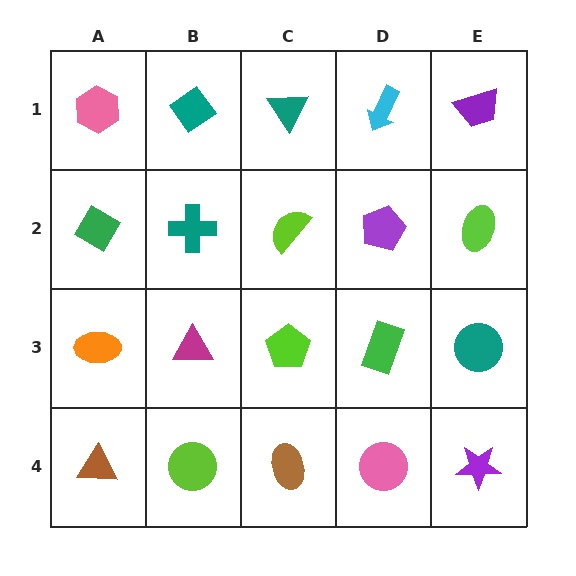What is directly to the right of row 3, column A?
A magenta triangle.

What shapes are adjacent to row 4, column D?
A green rectangle (row 3, column D), a brown ellipse (row 4, column C), a purple star (row 4, column E).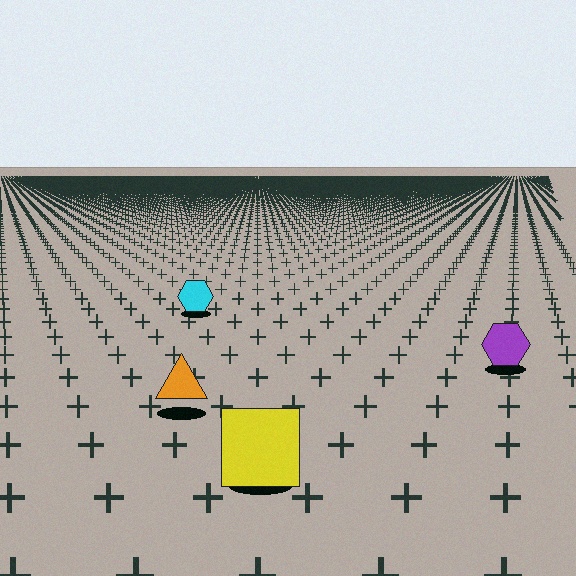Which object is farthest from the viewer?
The cyan hexagon is farthest from the viewer. It appears smaller and the ground texture around it is denser.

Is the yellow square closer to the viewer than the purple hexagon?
Yes. The yellow square is closer — you can tell from the texture gradient: the ground texture is coarser near it.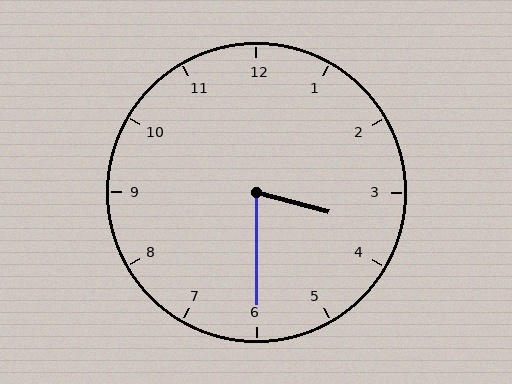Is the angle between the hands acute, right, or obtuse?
It is acute.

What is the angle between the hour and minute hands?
Approximately 75 degrees.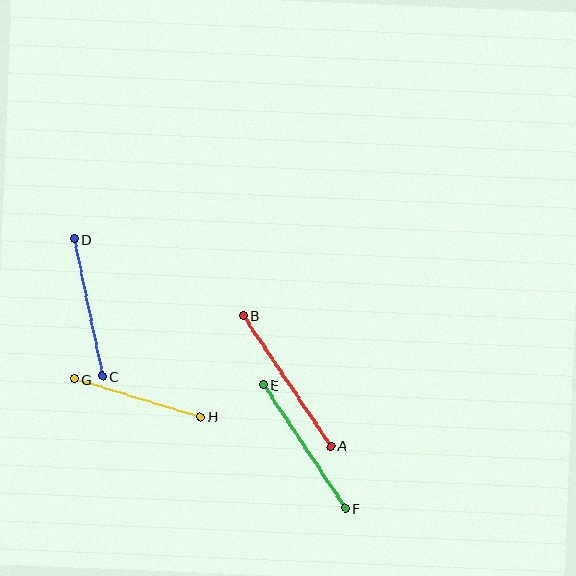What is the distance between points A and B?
The distance is approximately 157 pixels.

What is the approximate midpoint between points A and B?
The midpoint is at approximately (287, 381) pixels.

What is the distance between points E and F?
The distance is approximately 148 pixels.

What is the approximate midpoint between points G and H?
The midpoint is at approximately (137, 398) pixels.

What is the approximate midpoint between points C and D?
The midpoint is at approximately (88, 308) pixels.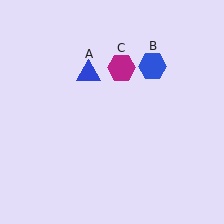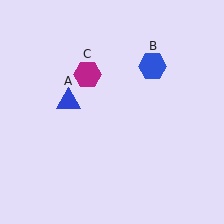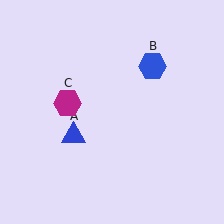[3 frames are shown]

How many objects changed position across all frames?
2 objects changed position: blue triangle (object A), magenta hexagon (object C).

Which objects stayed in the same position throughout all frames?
Blue hexagon (object B) remained stationary.